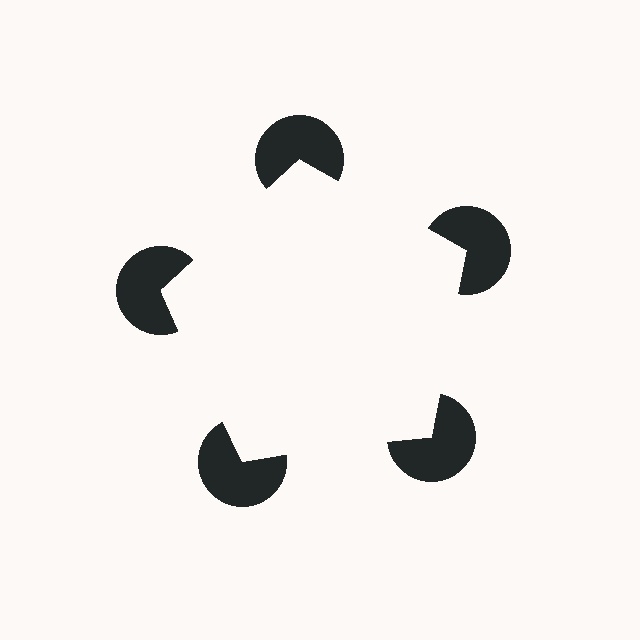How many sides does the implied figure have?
5 sides.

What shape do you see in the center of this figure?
An illusory pentagon — its edges are inferred from the aligned wedge cuts in the pac-man discs, not physically drawn.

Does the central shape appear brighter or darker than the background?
It typically appears slightly brighter than the background, even though no actual brightness change is drawn.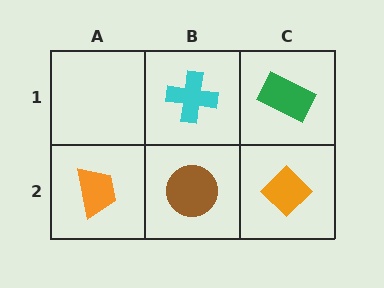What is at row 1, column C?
A green rectangle.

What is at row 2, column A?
An orange trapezoid.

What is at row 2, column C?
An orange diamond.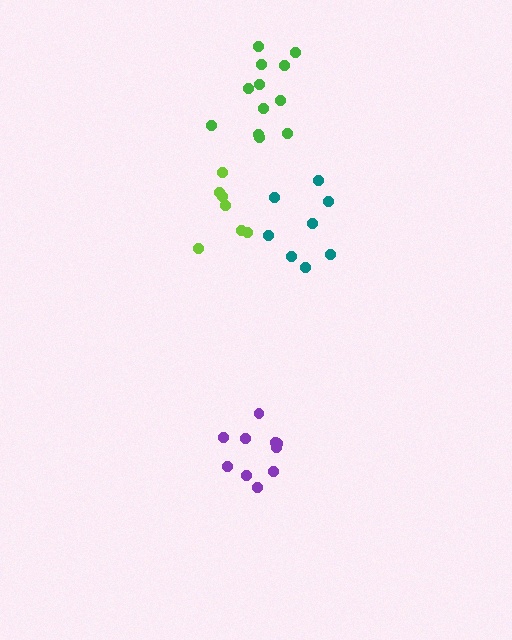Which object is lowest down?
The purple cluster is bottommost.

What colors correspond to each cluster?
The clusters are colored: lime, purple, green, teal.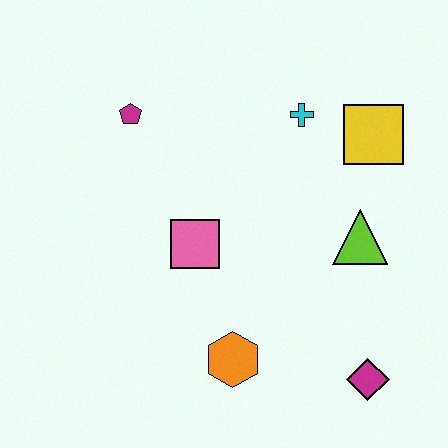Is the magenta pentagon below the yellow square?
No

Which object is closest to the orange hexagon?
The pink square is closest to the orange hexagon.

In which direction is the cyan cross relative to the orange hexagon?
The cyan cross is above the orange hexagon.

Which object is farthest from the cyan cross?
The magenta diamond is farthest from the cyan cross.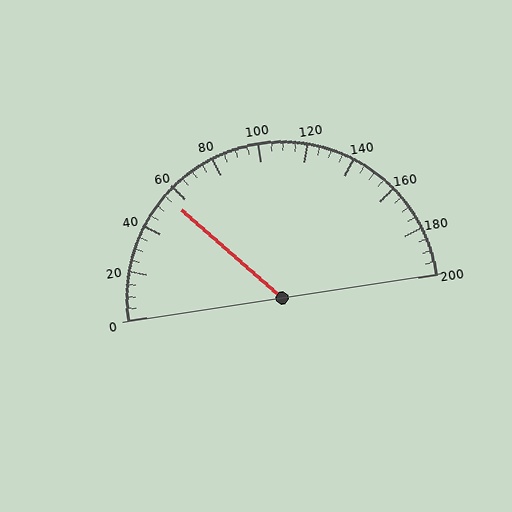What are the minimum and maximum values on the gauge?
The gauge ranges from 0 to 200.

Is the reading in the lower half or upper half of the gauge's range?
The reading is in the lower half of the range (0 to 200).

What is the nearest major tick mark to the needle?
The nearest major tick mark is 60.